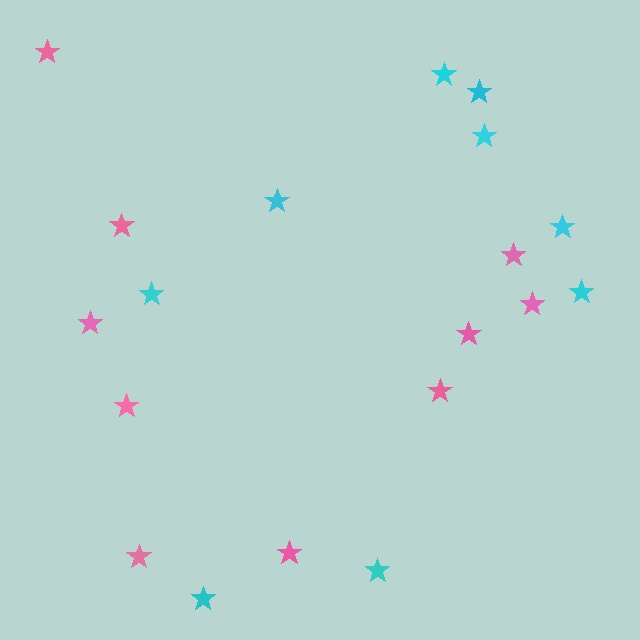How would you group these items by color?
There are 2 groups: one group of pink stars (10) and one group of cyan stars (9).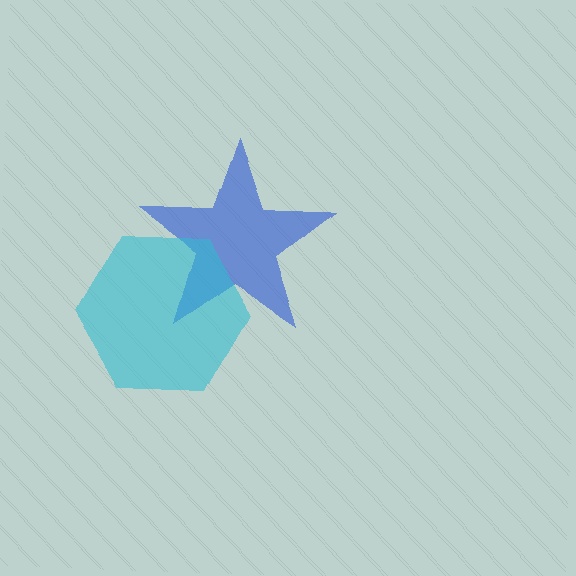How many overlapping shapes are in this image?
There are 2 overlapping shapes in the image.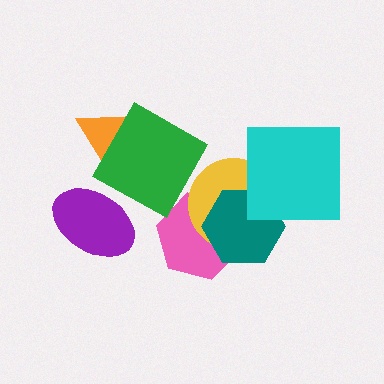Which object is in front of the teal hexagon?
The cyan square is in front of the teal hexagon.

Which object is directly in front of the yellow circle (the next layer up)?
The teal hexagon is directly in front of the yellow circle.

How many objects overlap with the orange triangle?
1 object overlaps with the orange triangle.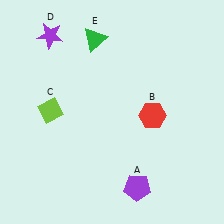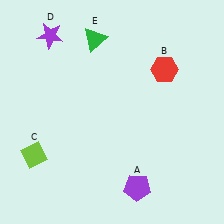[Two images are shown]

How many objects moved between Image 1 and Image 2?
2 objects moved between the two images.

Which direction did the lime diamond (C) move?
The lime diamond (C) moved down.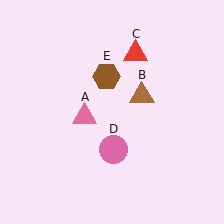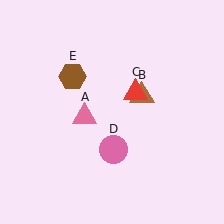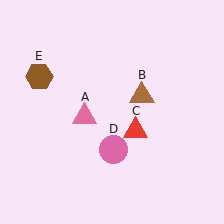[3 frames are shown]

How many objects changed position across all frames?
2 objects changed position: red triangle (object C), brown hexagon (object E).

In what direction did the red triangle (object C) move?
The red triangle (object C) moved down.